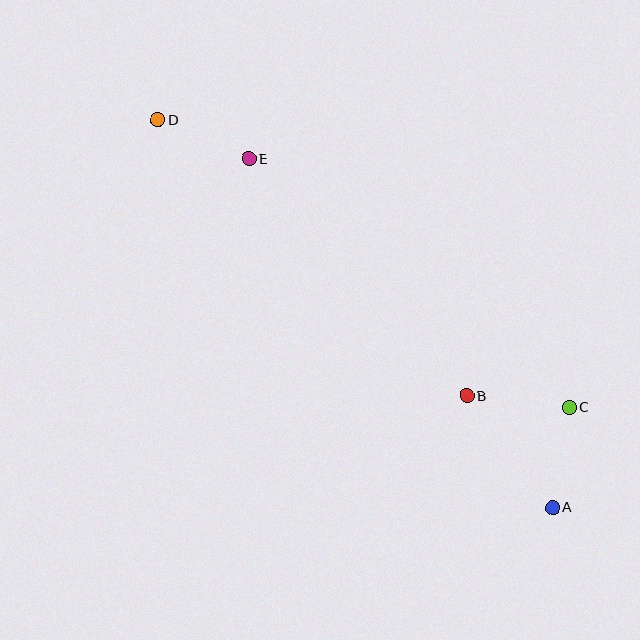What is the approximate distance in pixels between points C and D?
The distance between C and D is approximately 502 pixels.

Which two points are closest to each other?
Points D and E are closest to each other.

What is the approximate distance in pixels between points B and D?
The distance between B and D is approximately 414 pixels.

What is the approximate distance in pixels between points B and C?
The distance between B and C is approximately 103 pixels.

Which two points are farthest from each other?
Points A and D are farthest from each other.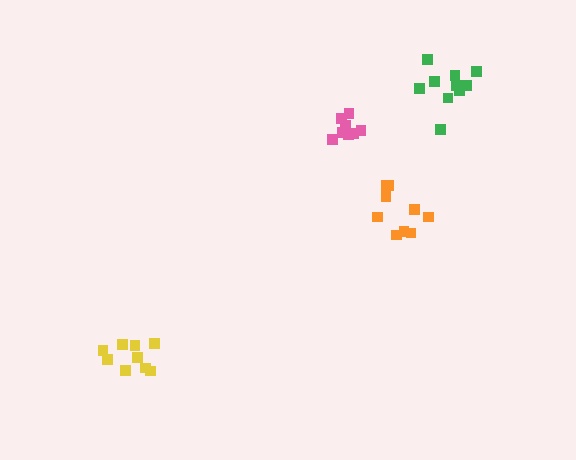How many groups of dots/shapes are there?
There are 4 groups.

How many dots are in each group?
Group 1: 9 dots, Group 2: 9 dots, Group 3: 9 dots, Group 4: 10 dots (37 total).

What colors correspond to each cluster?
The clusters are colored: orange, yellow, pink, green.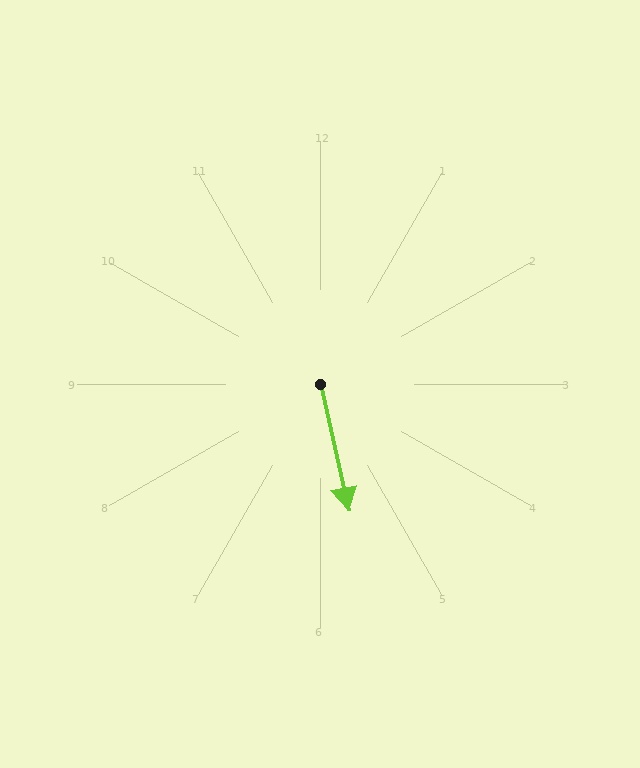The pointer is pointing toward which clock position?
Roughly 6 o'clock.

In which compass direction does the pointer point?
South.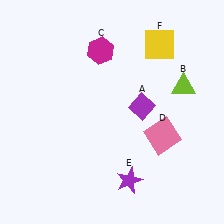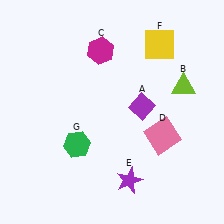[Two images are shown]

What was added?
A green hexagon (G) was added in Image 2.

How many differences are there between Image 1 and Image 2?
There is 1 difference between the two images.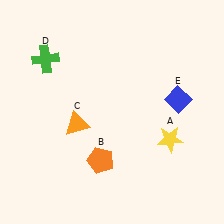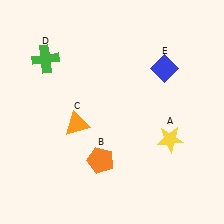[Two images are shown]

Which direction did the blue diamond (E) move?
The blue diamond (E) moved up.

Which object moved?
The blue diamond (E) moved up.